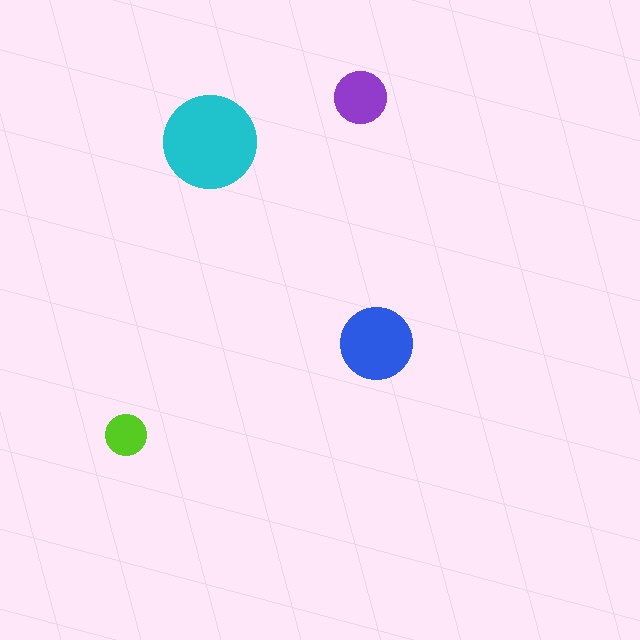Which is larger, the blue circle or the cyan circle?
The cyan one.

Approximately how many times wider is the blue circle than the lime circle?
About 2 times wider.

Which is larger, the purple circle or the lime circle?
The purple one.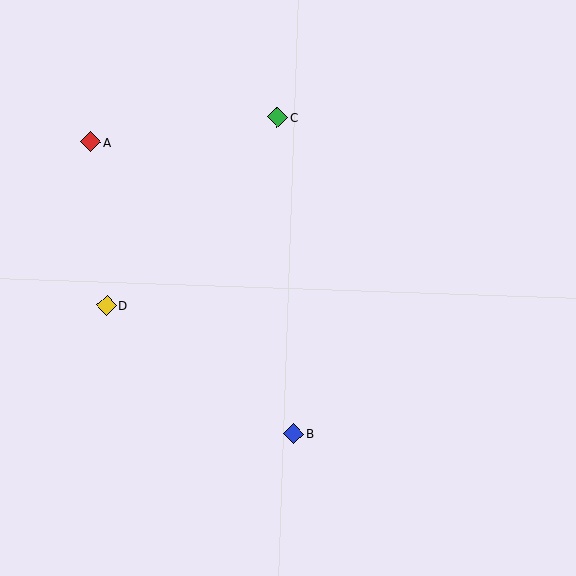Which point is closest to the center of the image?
Point B at (294, 434) is closest to the center.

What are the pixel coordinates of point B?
Point B is at (294, 434).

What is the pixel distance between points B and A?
The distance between B and A is 355 pixels.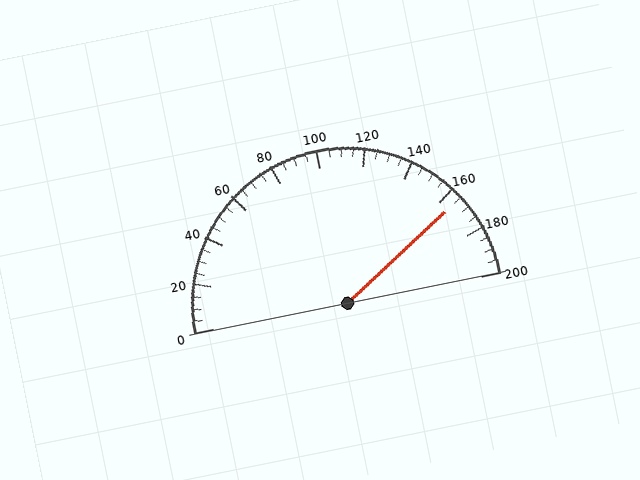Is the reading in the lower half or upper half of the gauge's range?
The reading is in the upper half of the range (0 to 200).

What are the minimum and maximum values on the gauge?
The gauge ranges from 0 to 200.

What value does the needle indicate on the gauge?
The needle indicates approximately 165.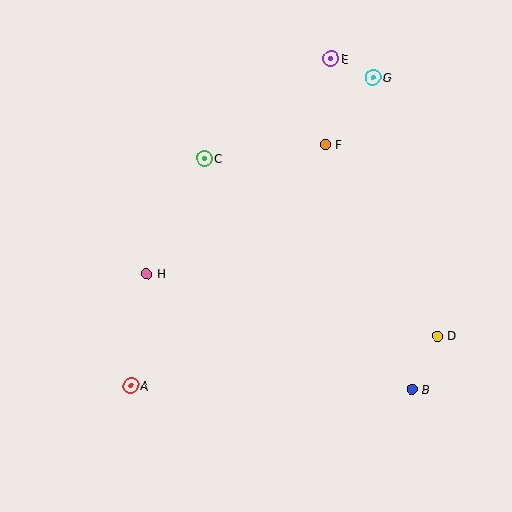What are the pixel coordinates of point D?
Point D is at (437, 336).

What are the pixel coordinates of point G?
Point G is at (373, 77).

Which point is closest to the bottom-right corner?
Point B is closest to the bottom-right corner.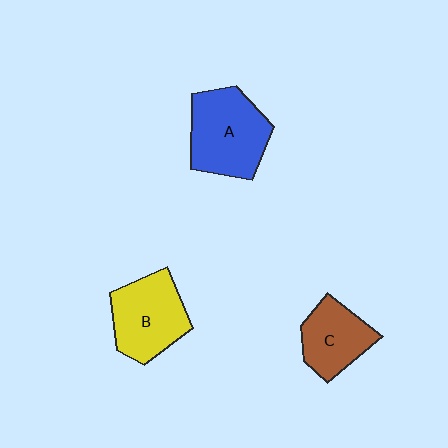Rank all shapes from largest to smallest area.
From largest to smallest: A (blue), B (yellow), C (brown).